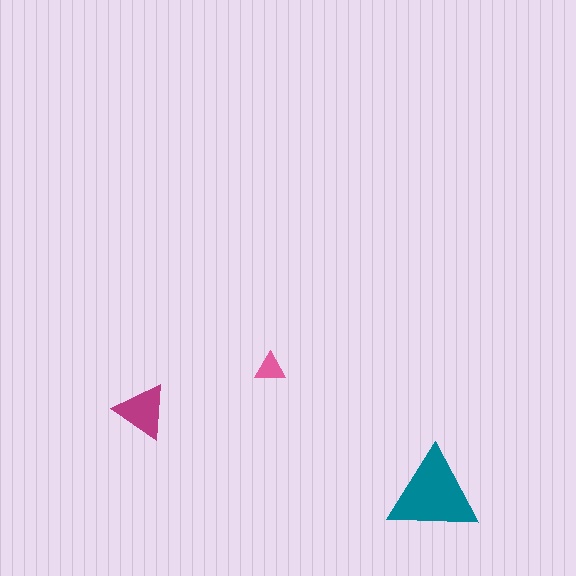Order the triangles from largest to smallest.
the teal one, the magenta one, the pink one.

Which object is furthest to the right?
The teal triangle is rightmost.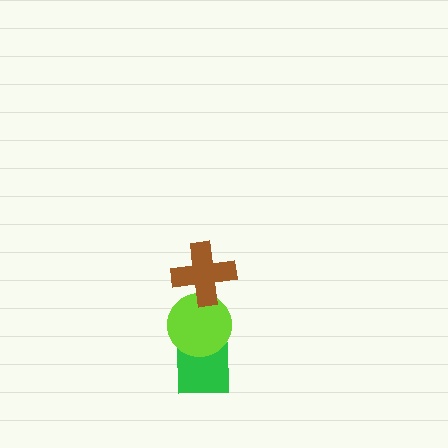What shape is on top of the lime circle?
The brown cross is on top of the lime circle.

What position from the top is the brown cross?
The brown cross is 1st from the top.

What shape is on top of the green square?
The lime circle is on top of the green square.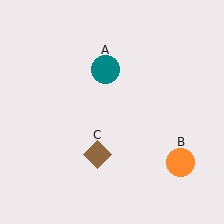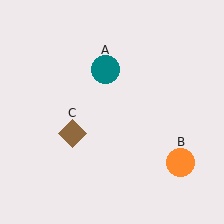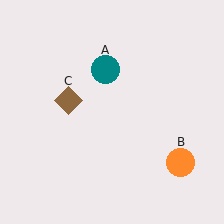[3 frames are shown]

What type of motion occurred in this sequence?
The brown diamond (object C) rotated clockwise around the center of the scene.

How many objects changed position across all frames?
1 object changed position: brown diamond (object C).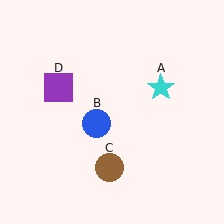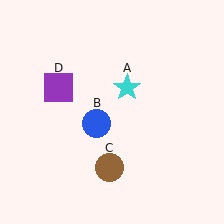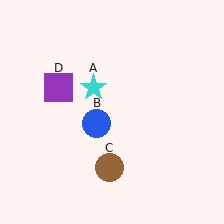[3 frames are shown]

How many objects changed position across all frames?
1 object changed position: cyan star (object A).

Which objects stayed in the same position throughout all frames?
Blue circle (object B) and brown circle (object C) and purple square (object D) remained stationary.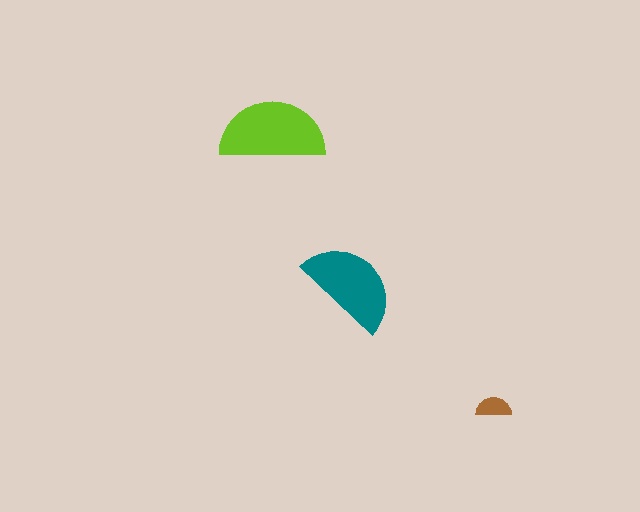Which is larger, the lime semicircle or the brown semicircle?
The lime one.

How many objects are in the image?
There are 3 objects in the image.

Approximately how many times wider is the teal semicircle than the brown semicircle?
About 3 times wider.